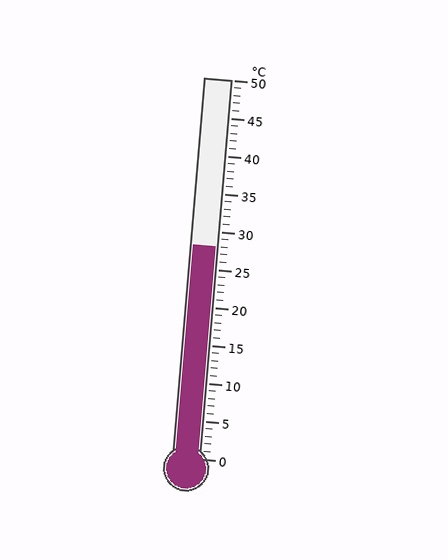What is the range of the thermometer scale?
The thermometer scale ranges from 0°C to 50°C.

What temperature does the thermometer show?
The thermometer shows approximately 28°C.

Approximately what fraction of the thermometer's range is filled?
The thermometer is filled to approximately 55% of its range.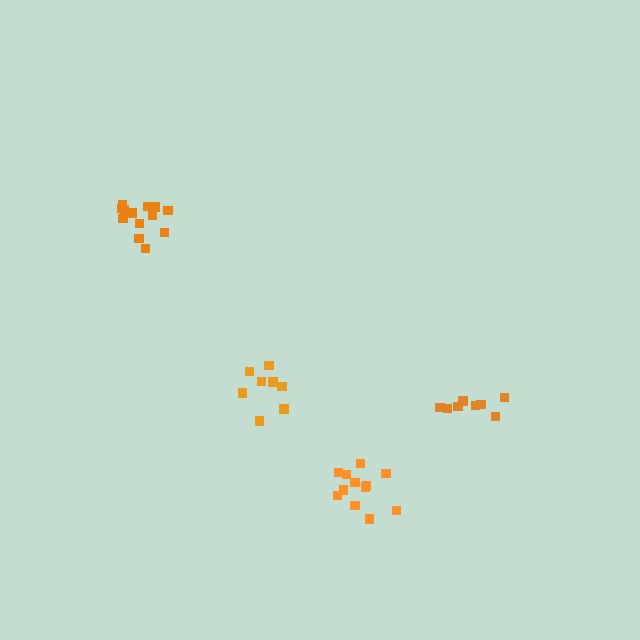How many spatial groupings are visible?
There are 4 spatial groupings.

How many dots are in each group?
Group 1: 8 dots, Group 2: 12 dots, Group 3: 13 dots, Group 4: 8 dots (41 total).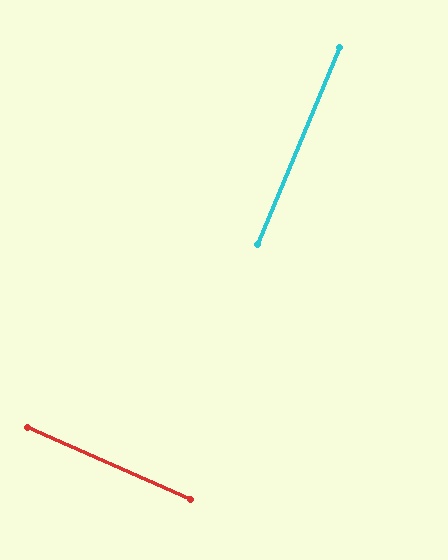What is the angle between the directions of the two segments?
Approximately 89 degrees.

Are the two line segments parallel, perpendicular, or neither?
Perpendicular — they meet at approximately 89°.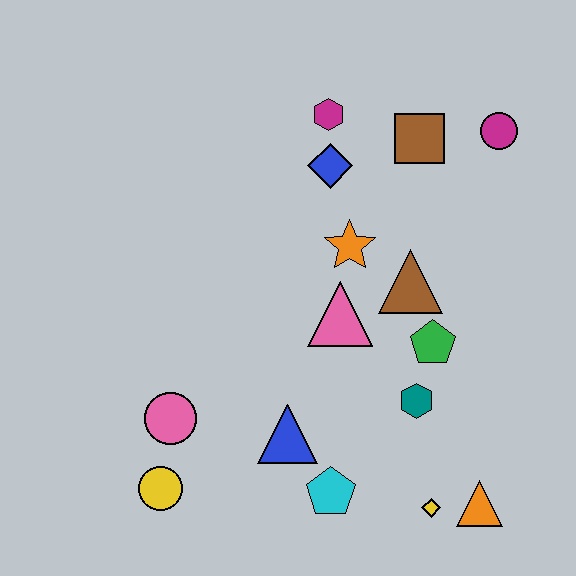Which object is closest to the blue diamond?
The magenta hexagon is closest to the blue diamond.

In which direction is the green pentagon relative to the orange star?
The green pentagon is below the orange star.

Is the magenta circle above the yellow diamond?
Yes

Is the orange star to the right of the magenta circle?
No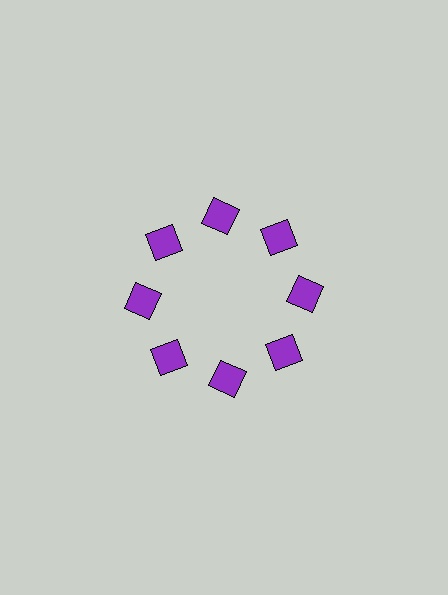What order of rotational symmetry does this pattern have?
This pattern has 8-fold rotational symmetry.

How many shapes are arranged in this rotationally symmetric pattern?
There are 8 shapes, arranged in 8 groups of 1.